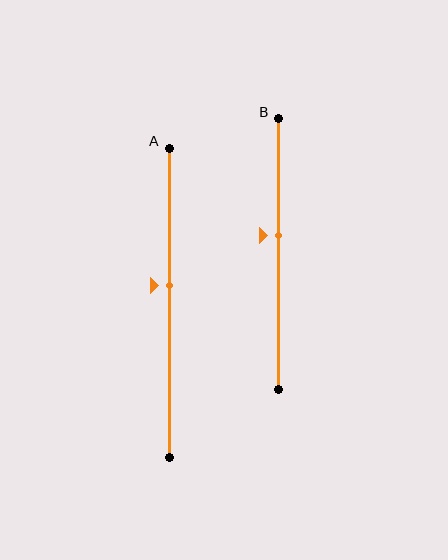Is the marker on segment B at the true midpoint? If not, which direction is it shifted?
No, the marker on segment B is shifted upward by about 7% of the segment length.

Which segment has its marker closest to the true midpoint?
Segment A has its marker closest to the true midpoint.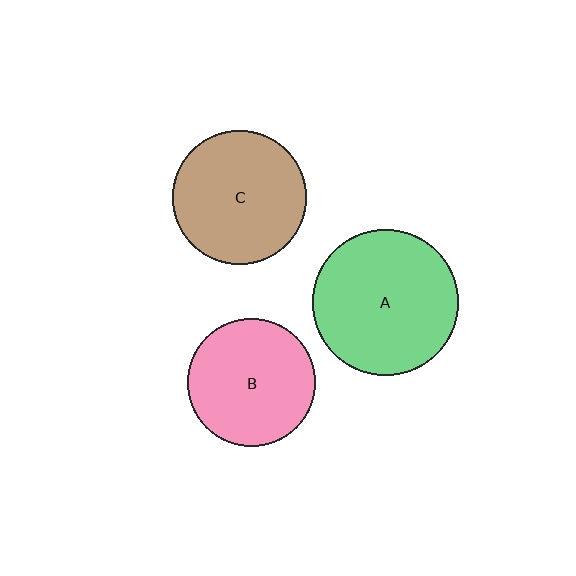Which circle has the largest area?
Circle A (green).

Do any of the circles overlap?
No, none of the circles overlap.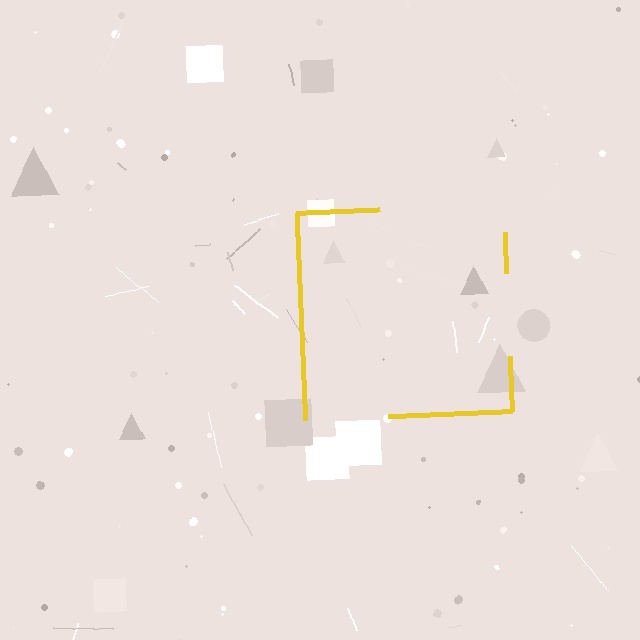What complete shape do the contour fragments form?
The contour fragments form a square.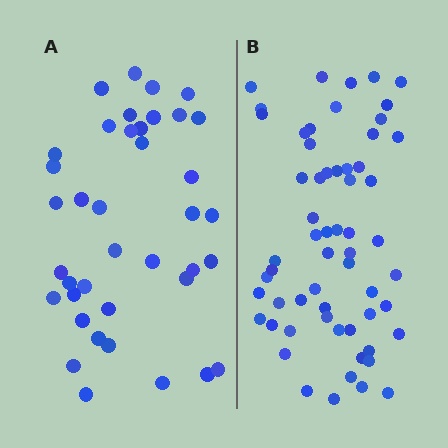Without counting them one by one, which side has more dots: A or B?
Region B (the right region) has more dots.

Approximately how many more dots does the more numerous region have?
Region B has approximately 20 more dots than region A.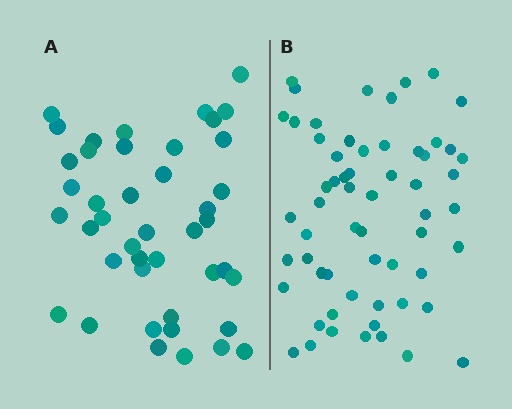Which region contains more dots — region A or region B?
Region B (the right region) has more dots.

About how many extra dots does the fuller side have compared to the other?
Region B has approximately 15 more dots than region A.